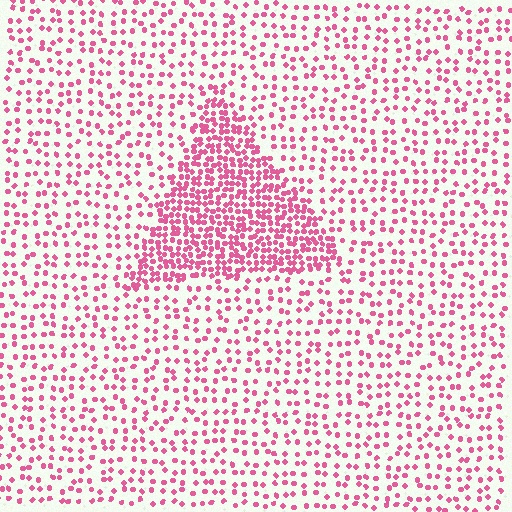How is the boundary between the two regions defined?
The boundary is defined by a change in element density (approximately 2.5x ratio). All elements are the same color, size, and shape.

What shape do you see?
I see a triangle.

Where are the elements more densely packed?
The elements are more densely packed inside the triangle boundary.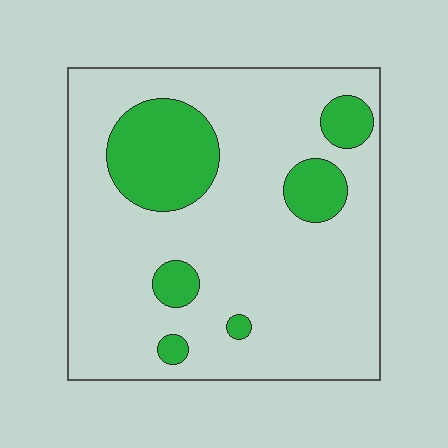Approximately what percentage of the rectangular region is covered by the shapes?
Approximately 20%.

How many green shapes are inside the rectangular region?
6.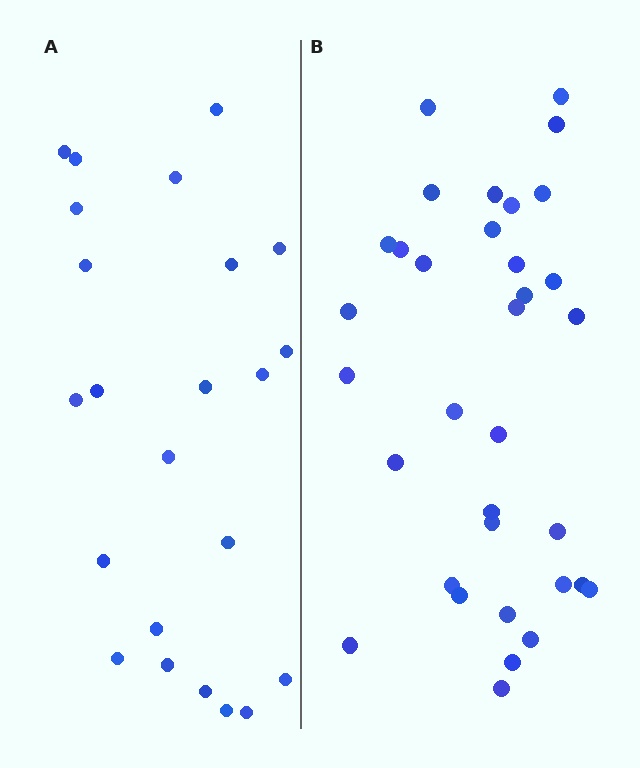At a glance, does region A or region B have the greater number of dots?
Region B (the right region) has more dots.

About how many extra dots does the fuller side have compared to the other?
Region B has roughly 12 or so more dots than region A.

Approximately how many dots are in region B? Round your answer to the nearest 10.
About 30 dots. (The exact count is 34, which rounds to 30.)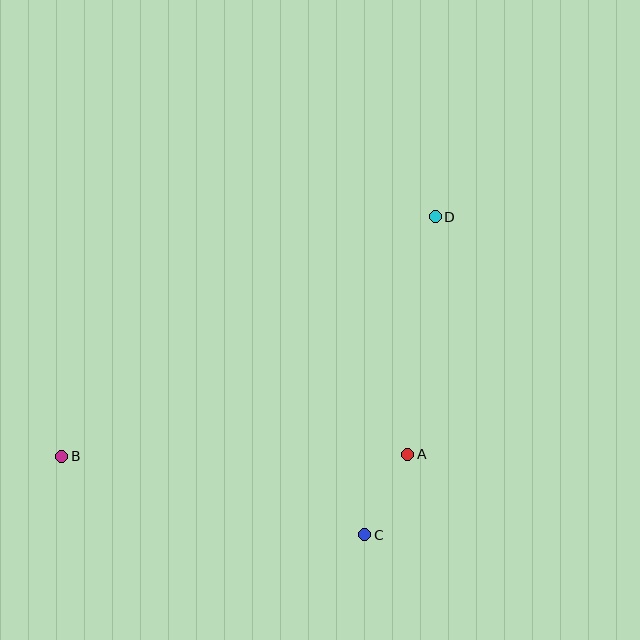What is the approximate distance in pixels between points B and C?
The distance between B and C is approximately 313 pixels.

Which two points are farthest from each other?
Points B and D are farthest from each other.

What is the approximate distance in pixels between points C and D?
The distance between C and D is approximately 326 pixels.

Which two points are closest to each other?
Points A and C are closest to each other.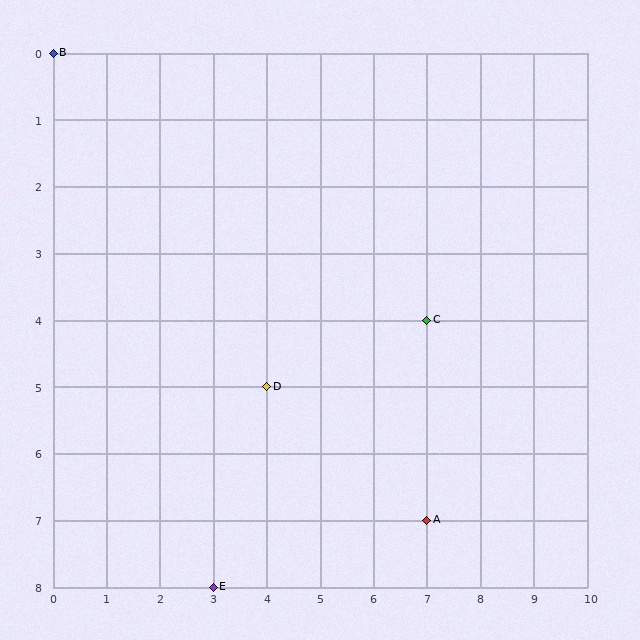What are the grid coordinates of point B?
Point B is at grid coordinates (0, 0).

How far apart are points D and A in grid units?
Points D and A are 3 columns and 2 rows apart (about 3.6 grid units diagonally).